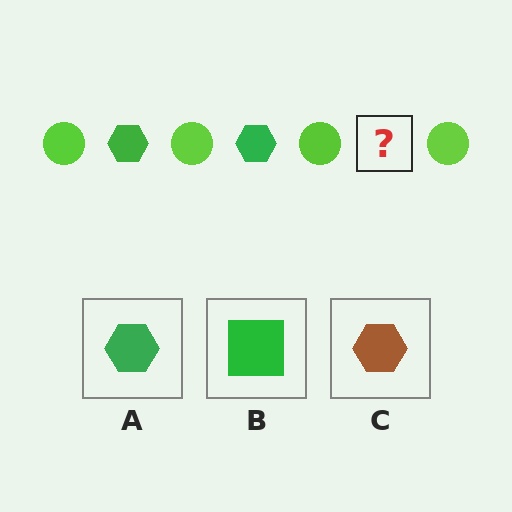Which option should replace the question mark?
Option A.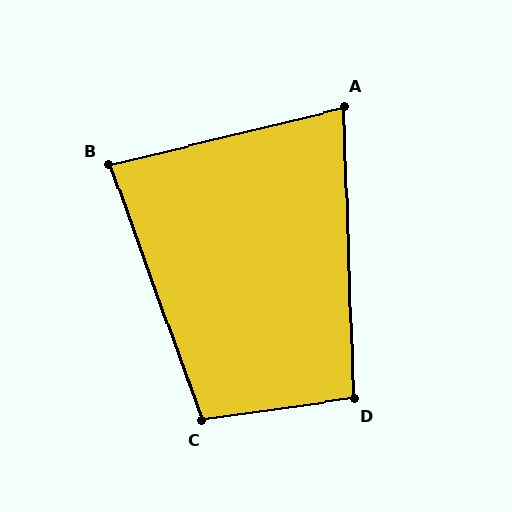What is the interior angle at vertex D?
Approximately 96 degrees (obtuse).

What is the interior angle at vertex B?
Approximately 84 degrees (acute).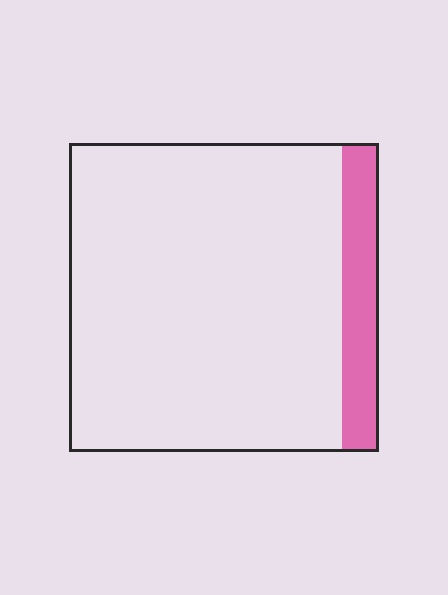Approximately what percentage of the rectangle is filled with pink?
Approximately 10%.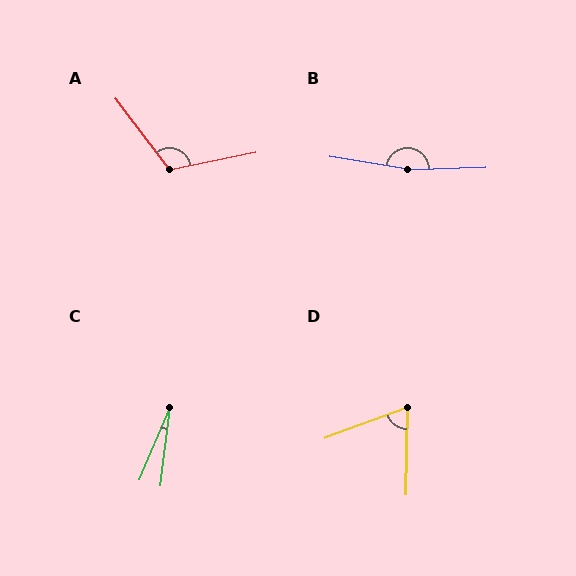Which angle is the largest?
B, at approximately 168 degrees.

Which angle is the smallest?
C, at approximately 16 degrees.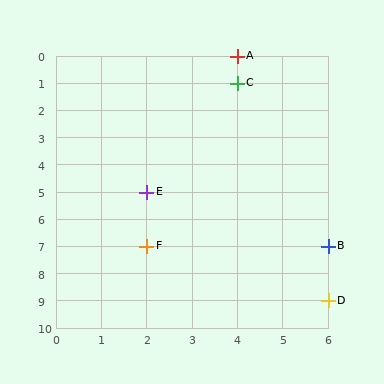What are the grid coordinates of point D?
Point D is at grid coordinates (6, 9).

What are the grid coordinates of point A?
Point A is at grid coordinates (4, 0).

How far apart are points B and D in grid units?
Points B and D are 2 rows apart.